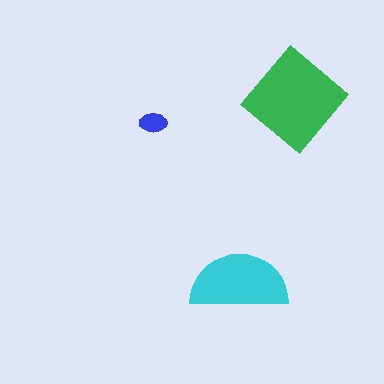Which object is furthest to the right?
The green diamond is rightmost.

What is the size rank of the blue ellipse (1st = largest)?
3rd.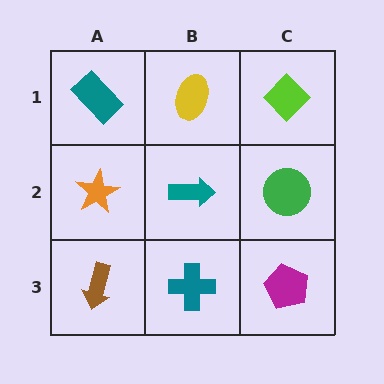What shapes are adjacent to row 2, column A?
A teal rectangle (row 1, column A), a brown arrow (row 3, column A), a teal arrow (row 2, column B).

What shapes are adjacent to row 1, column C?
A green circle (row 2, column C), a yellow ellipse (row 1, column B).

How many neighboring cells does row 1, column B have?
3.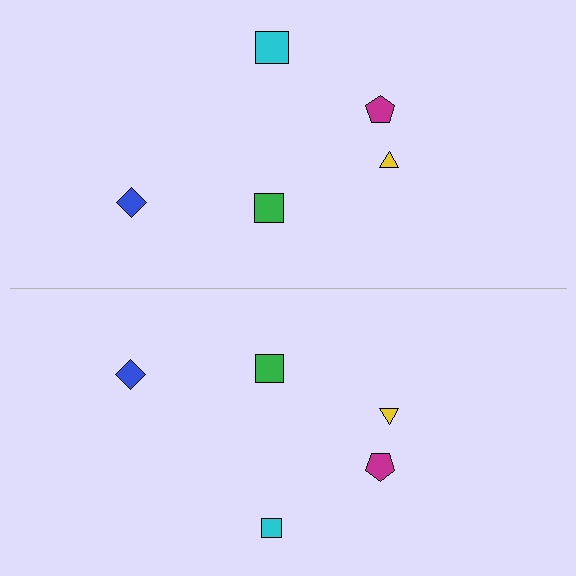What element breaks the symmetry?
The cyan square on the bottom side has a different size than its mirror counterpart.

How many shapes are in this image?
There are 10 shapes in this image.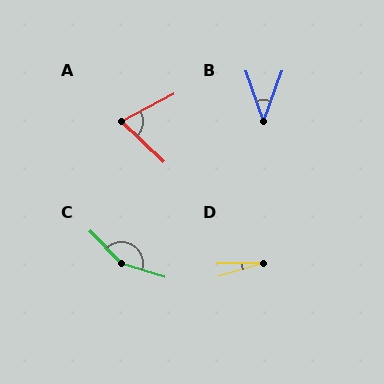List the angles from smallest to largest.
D (16°), B (40°), A (71°), C (151°).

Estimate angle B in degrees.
Approximately 40 degrees.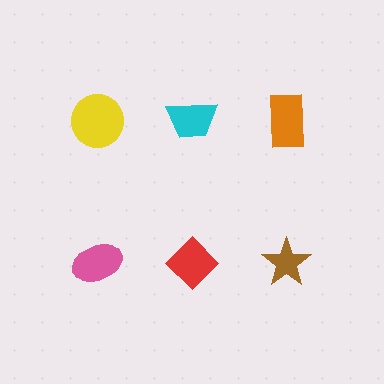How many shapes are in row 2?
3 shapes.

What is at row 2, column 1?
A pink ellipse.